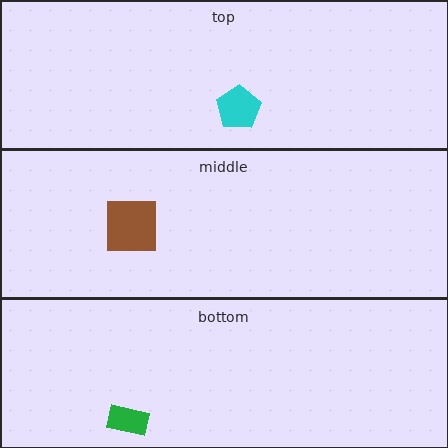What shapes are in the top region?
The cyan pentagon.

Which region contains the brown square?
The middle region.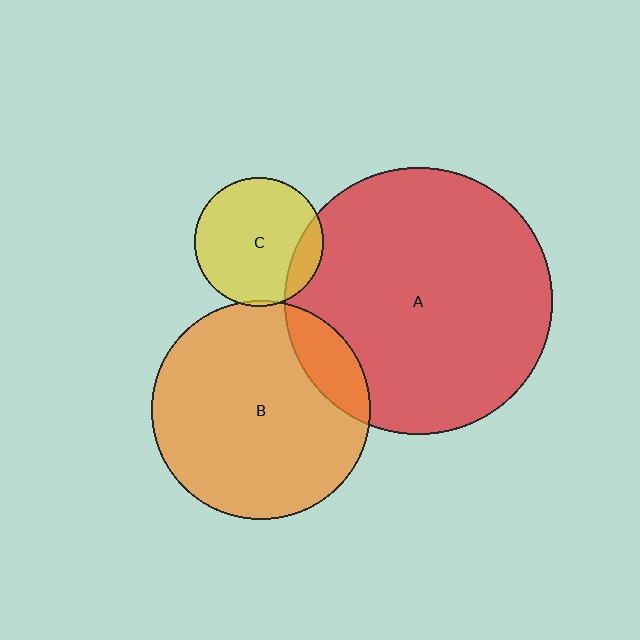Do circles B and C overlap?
Yes.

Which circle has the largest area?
Circle A (red).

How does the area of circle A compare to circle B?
Approximately 1.5 times.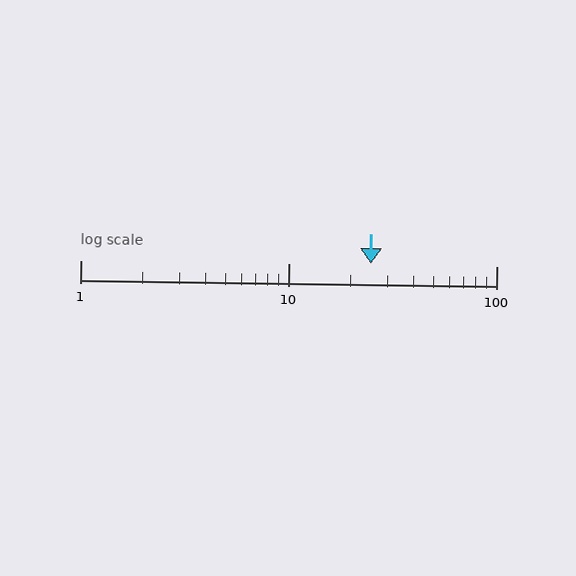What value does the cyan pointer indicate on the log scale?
The pointer indicates approximately 25.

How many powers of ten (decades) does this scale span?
The scale spans 2 decades, from 1 to 100.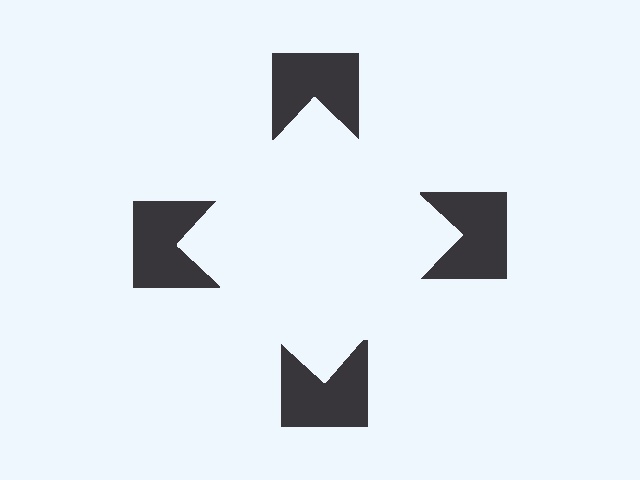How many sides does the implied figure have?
4 sides.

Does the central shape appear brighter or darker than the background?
It typically appears slightly brighter than the background, even though no actual brightness change is drawn.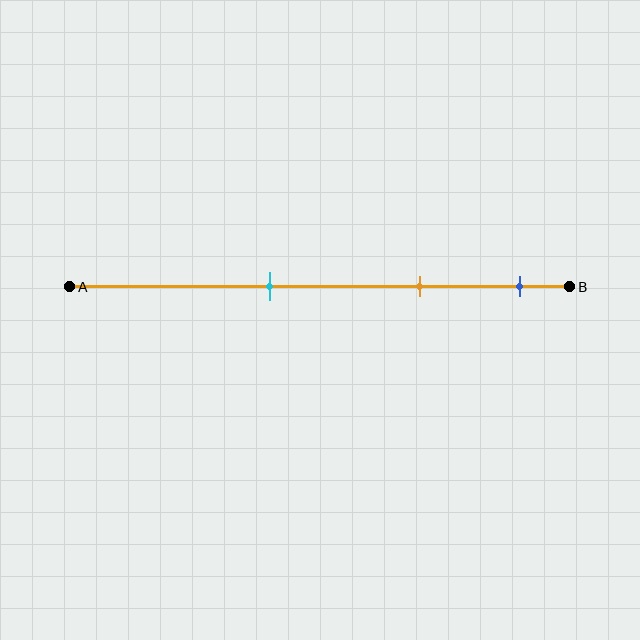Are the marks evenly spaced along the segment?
Yes, the marks are approximately evenly spaced.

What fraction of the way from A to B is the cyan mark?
The cyan mark is approximately 40% (0.4) of the way from A to B.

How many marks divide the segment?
There are 3 marks dividing the segment.